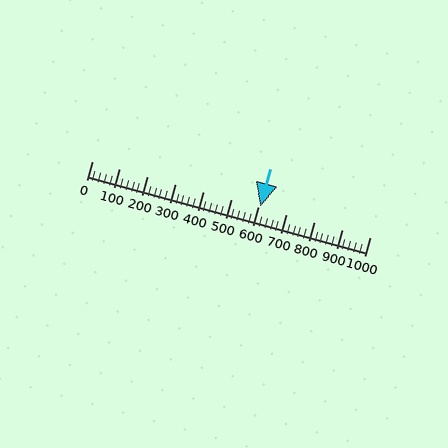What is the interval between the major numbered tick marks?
The major tick marks are spaced 100 units apart.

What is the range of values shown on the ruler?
The ruler shows values from 0 to 1000.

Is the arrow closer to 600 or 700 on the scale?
The arrow is closer to 600.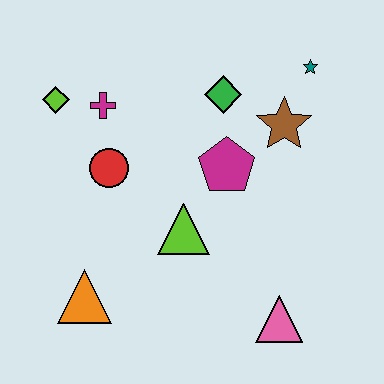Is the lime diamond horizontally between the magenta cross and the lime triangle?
No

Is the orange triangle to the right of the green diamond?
No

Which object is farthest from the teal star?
The orange triangle is farthest from the teal star.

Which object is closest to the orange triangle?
The lime triangle is closest to the orange triangle.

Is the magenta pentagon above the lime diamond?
No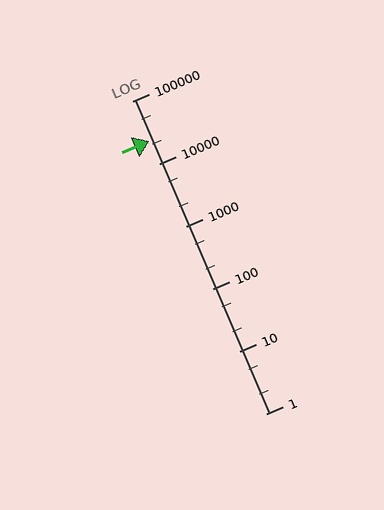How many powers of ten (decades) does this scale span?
The scale spans 5 decades, from 1 to 100000.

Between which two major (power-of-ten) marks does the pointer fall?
The pointer is between 10000 and 100000.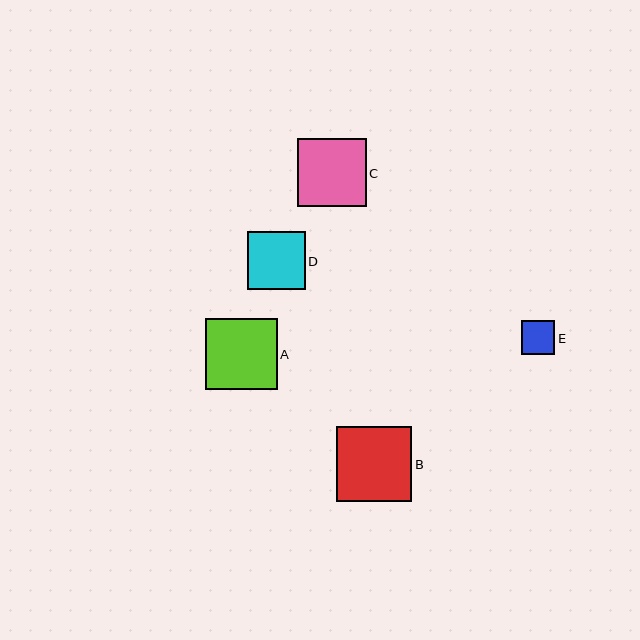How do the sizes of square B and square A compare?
Square B and square A are approximately the same size.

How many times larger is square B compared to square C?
Square B is approximately 1.1 times the size of square C.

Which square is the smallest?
Square E is the smallest with a size of approximately 34 pixels.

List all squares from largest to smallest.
From largest to smallest: B, A, C, D, E.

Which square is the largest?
Square B is the largest with a size of approximately 75 pixels.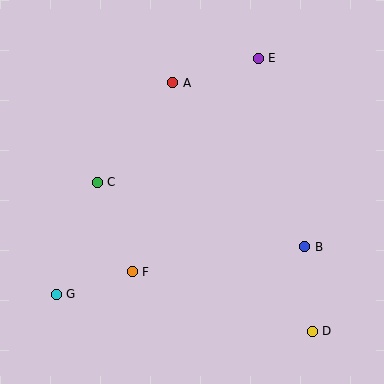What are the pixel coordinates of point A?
Point A is at (173, 83).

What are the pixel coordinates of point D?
Point D is at (312, 331).